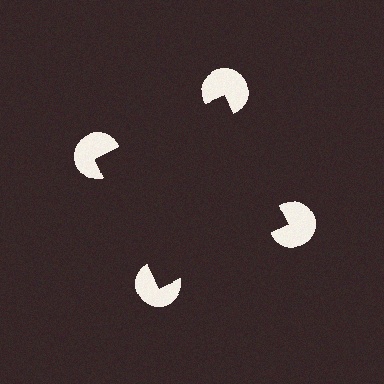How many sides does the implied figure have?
4 sides.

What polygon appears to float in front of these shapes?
An illusory square — its edges are inferred from the aligned wedge cuts in the pac-man discs, not physically drawn.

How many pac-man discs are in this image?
There are 4 — one at each vertex of the illusory square.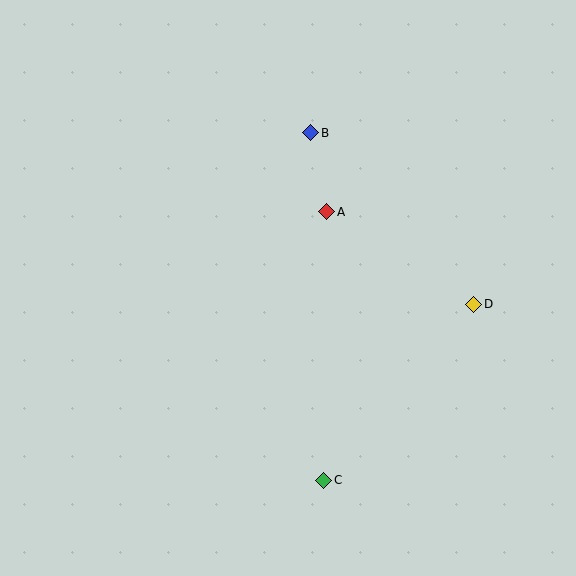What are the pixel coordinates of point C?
Point C is at (324, 480).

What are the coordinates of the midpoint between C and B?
The midpoint between C and B is at (317, 307).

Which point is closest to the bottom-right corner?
Point C is closest to the bottom-right corner.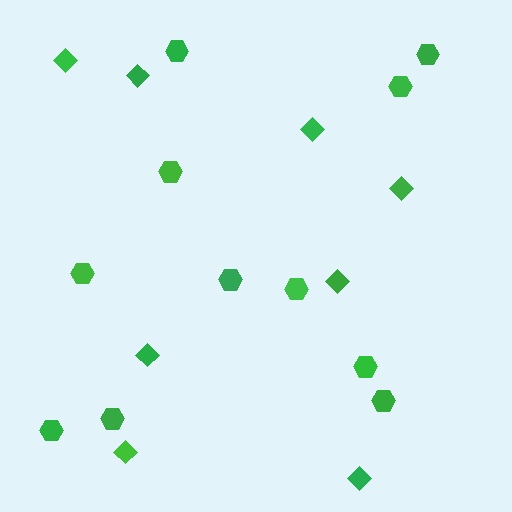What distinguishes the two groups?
There are 2 groups: one group of hexagons (11) and one group of diamonds (8).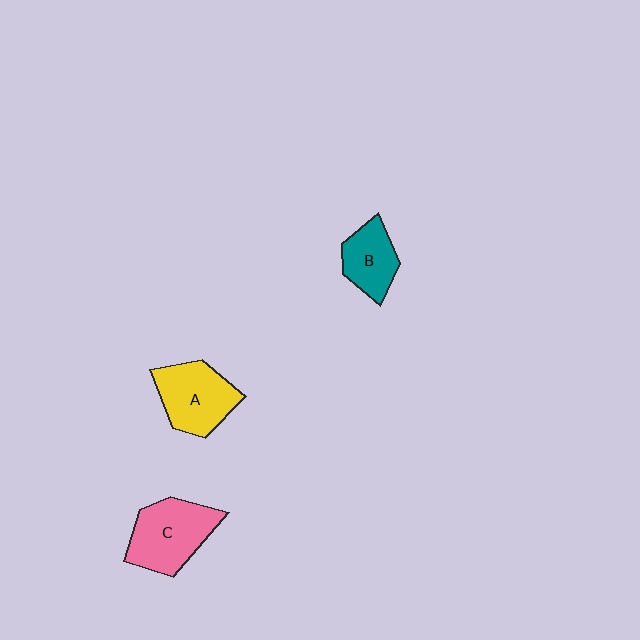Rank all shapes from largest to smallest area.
From largest to smallest: C (pink), A (yellow), B (teal).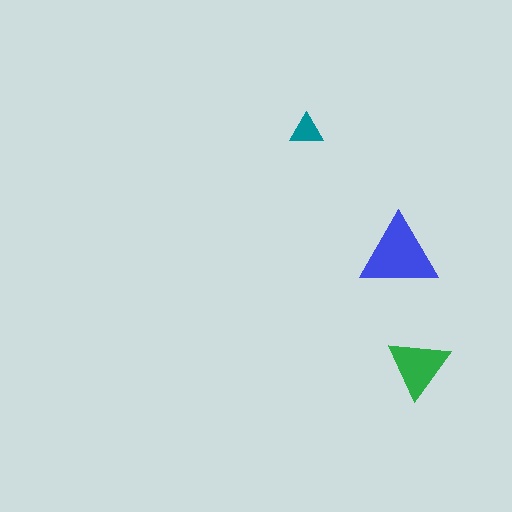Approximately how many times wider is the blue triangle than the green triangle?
About 1.5 times wider.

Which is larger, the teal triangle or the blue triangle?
The blue one.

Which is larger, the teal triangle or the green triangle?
The green one.